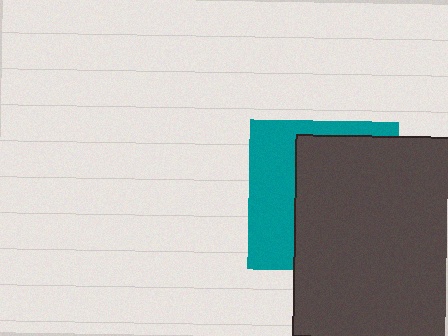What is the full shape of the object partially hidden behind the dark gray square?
The partially hidden object is a teal square.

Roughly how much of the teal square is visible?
A small part of it is visible (roughly 38%).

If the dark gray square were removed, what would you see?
You would see the complete teal square.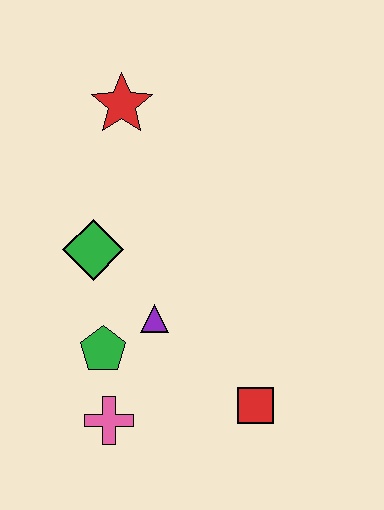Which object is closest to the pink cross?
The green pentagon is closest to the pink cross.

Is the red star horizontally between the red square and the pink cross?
Yes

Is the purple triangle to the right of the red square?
No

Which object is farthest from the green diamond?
The red square is farthest from the green diamond.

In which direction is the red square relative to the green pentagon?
The red square is to the right of the green pentagon.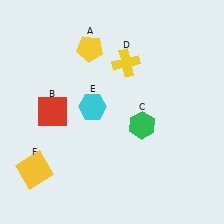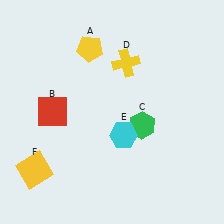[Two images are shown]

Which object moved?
The cyan hexagon (E) moved right.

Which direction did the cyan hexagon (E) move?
The cyan hexagon (E) moved right.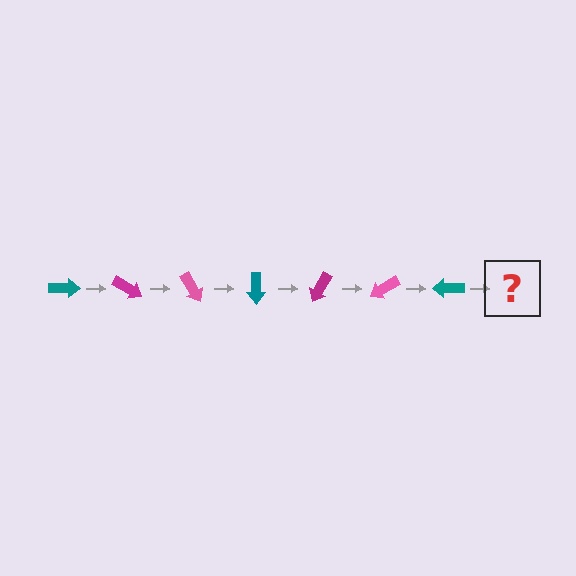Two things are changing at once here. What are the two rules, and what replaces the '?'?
The two rules are that it rotates 30 degrees each step and the color cycles through teal, magenta, and pink. The '?' should be a magenta arrow, rotated 210 degrees from the start.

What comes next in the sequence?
The next element should be a magenta arrow, rotated 210 degrees from the start.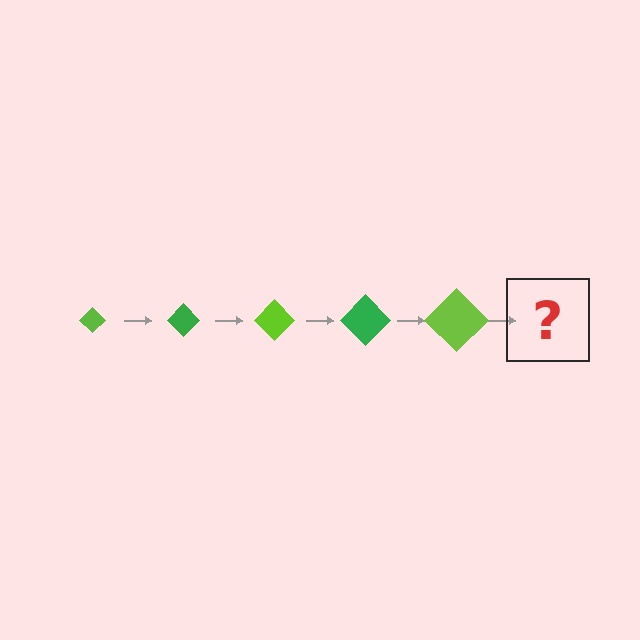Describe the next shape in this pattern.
It should be a green diamond, larger than the previous one.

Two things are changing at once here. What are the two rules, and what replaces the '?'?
The two rules are that the diamond grows larger each step and the color cycles through lime and green. The '?' should be a green diamond, larger than the previous one.